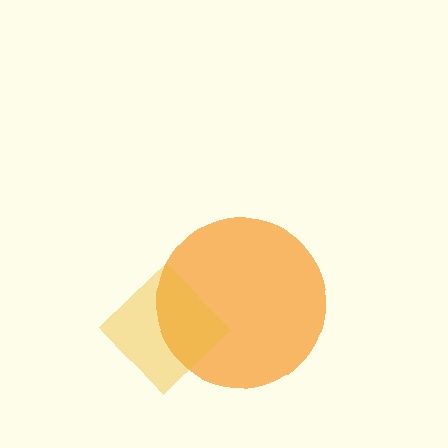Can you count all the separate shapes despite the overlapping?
Yes, there are 2 separate shapes.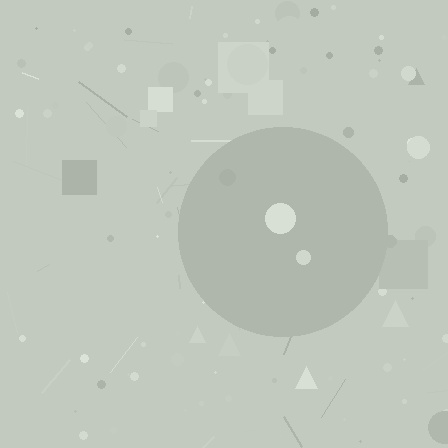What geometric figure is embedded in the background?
A circle is embedded in the background.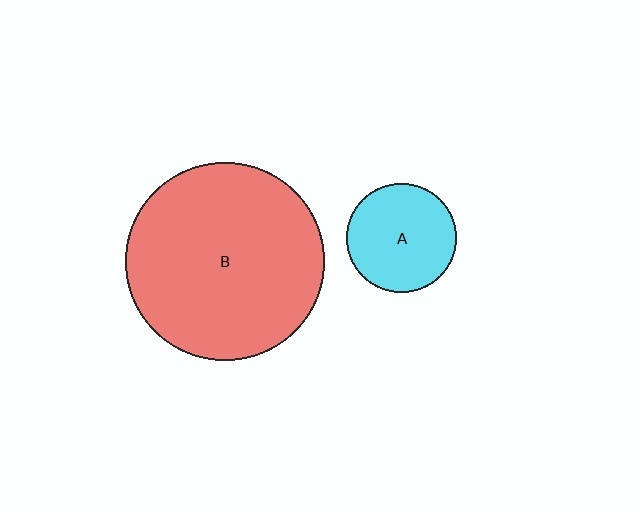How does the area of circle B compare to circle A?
Approximately 3.3 times.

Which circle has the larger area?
Circle B (red).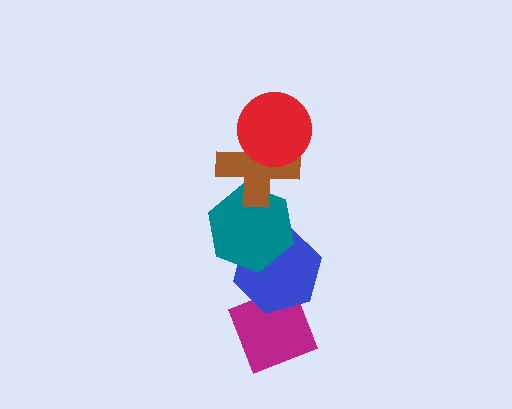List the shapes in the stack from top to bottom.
From top to bottom: the red circle, the brown cross, the teal hexagon, the blue hexagon, the magenta diamond.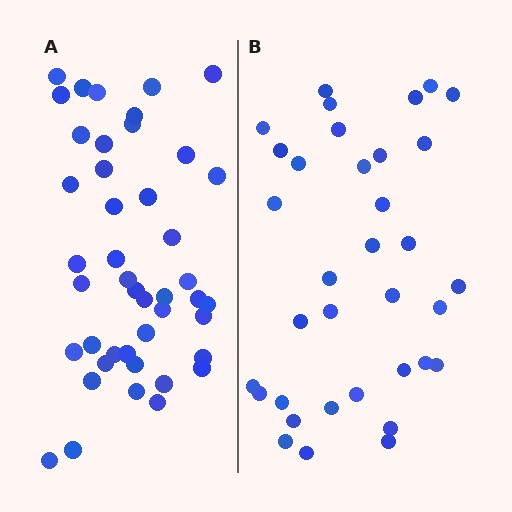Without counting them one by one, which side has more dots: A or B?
Region A (the left region) has more dots.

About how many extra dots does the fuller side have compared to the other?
Region A has roughly 8 or so more dots than region B.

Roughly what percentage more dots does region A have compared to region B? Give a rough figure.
About 25% more.